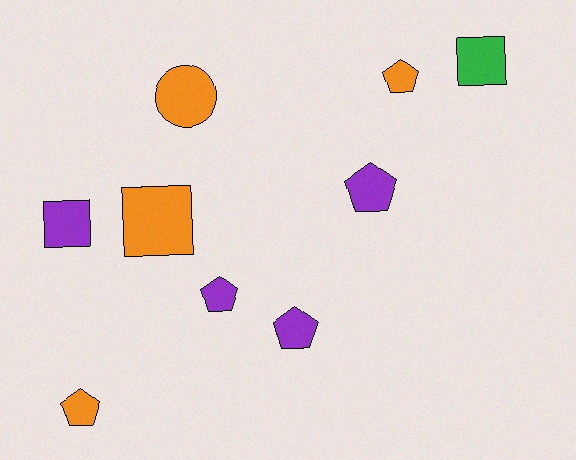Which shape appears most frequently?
Pentagon, with 5 objects.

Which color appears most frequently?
Orange, with 4 objects.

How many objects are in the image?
There are 9 objects.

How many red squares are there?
There are no red squares.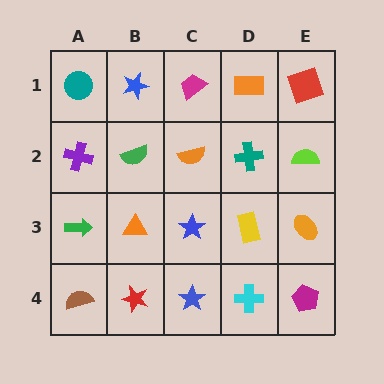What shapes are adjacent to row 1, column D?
A teal cross (row 2, column D), a magenta trapezoid (row 1, column C), a red square (row 1, column E).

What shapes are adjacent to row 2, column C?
A magenta trapezoid (row 1, column C), a blue star (row 3, column C), a green semicircle (row 2, column B), a teal cross (row 2, column D).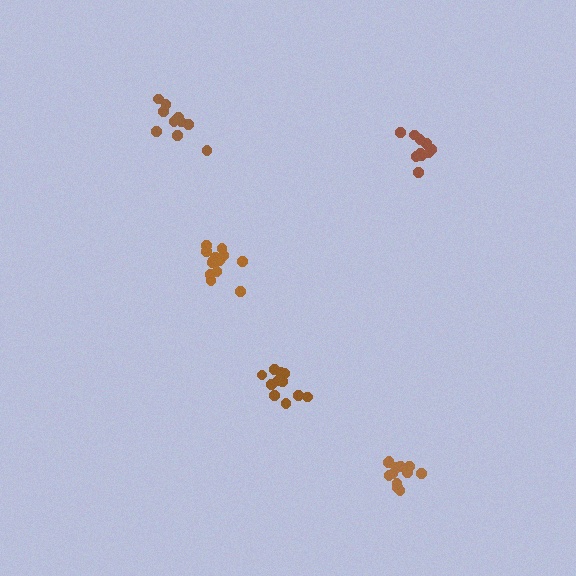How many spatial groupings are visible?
There are 5 spatial groupings.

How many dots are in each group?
Group 1: 13 dots, Group 2: 11 dots, Group 3: 12 dots, Group 4: 10 dots, Group 5: 10 dots (56 total).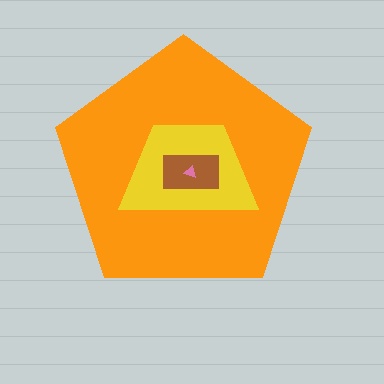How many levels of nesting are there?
4.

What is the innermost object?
The pink triangle.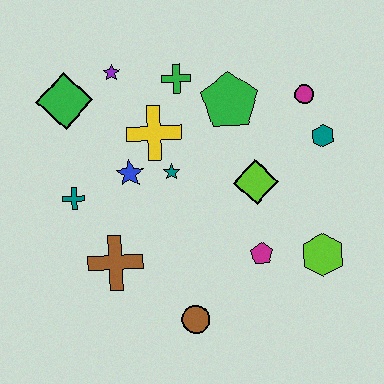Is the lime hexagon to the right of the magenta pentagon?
Yes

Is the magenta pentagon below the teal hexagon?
Yes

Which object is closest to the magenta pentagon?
The lime hexagon is closest to the magenta pentagon.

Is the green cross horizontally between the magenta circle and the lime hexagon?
No